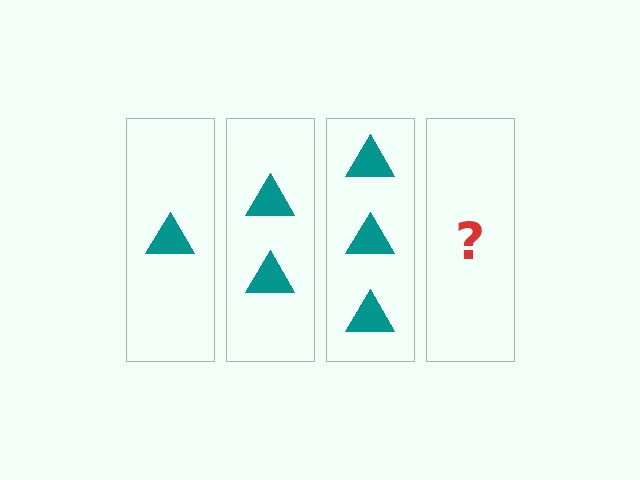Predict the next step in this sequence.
The next step is 4 triangles.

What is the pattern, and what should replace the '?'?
The pattern is that each step adds one more triangle. The '?' should be 4 triangles.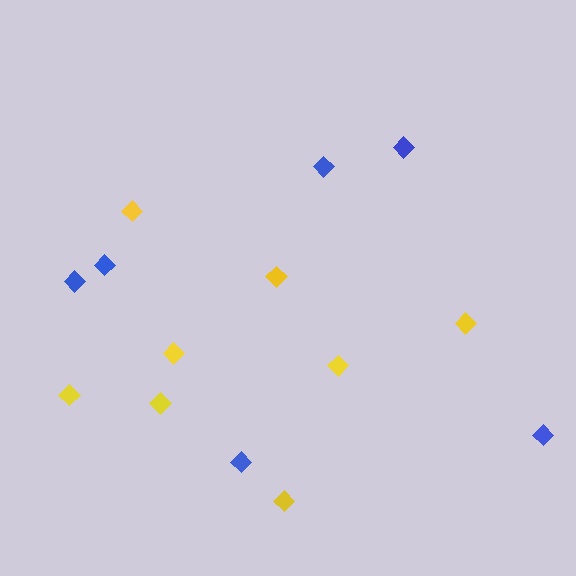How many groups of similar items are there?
There are 2 groups: one group of blue diamonds (6) and one group of yellow diamonds (8).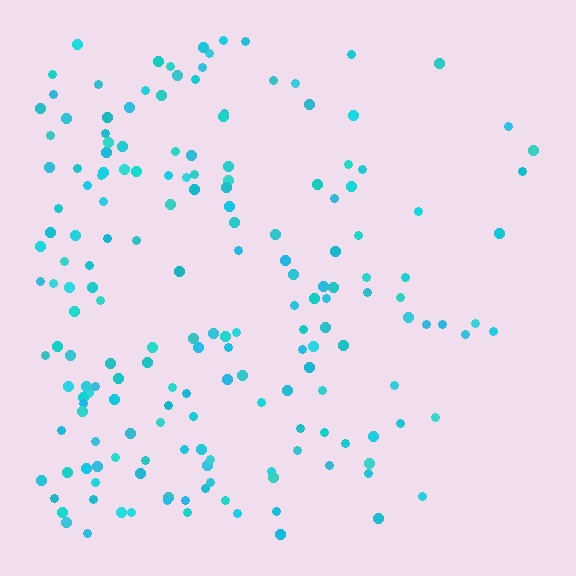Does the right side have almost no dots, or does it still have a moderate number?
Still a moderate number, just noticeably fewer than the left.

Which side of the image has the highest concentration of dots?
The left.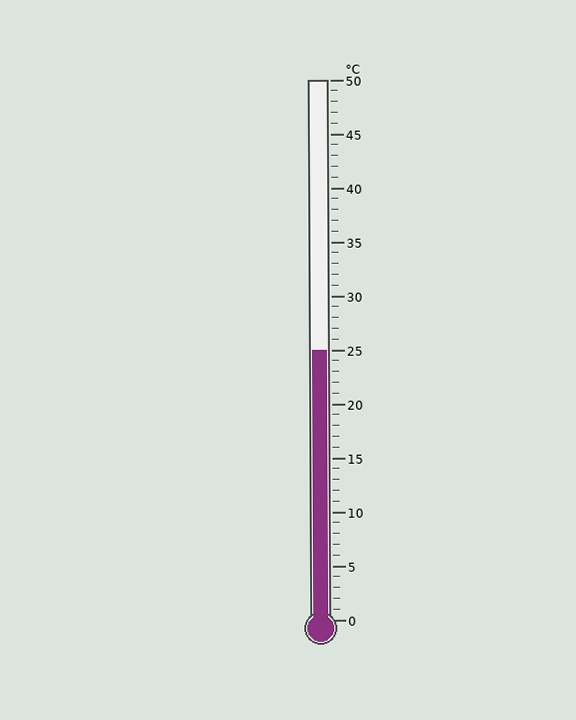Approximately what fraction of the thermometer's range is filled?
The thermometer is filled to approximately 50% of its range.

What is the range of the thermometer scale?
The thermometer scale ranges from 0°C to 50°C.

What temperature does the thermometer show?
The thermometer shows approximately 25°C.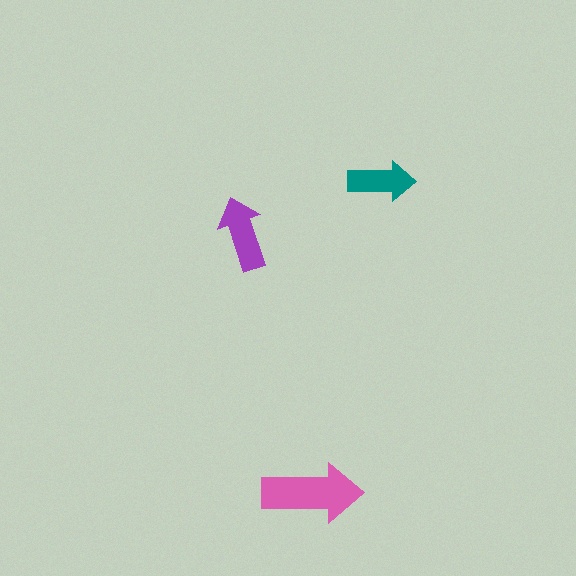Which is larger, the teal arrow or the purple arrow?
The purple one.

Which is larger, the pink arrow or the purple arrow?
The pink one.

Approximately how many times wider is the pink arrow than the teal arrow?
About 1.5 times wider.